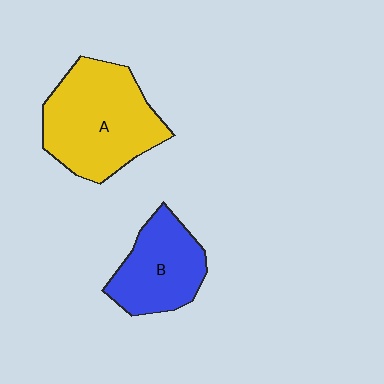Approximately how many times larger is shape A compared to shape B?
Approximately 1.5 times.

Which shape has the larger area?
Shape A (yellow).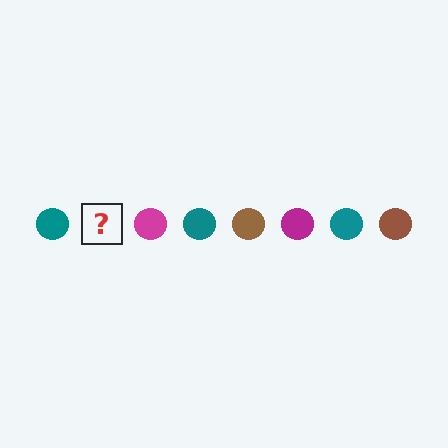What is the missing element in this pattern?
The missing element is a brown circle.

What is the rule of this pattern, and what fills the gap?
The rule is that the pattern cycles through teal, brown, magenta circles. The gap should be filled with a brown circle.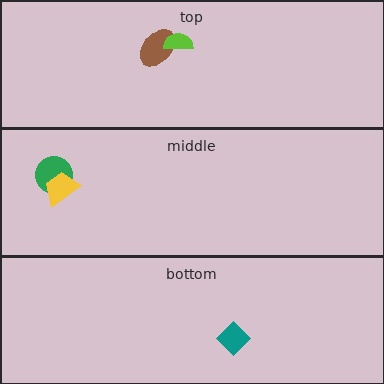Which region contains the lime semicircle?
The top region.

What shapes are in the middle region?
The green circle, the yellow trapezoid.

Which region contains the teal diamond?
The bottom region.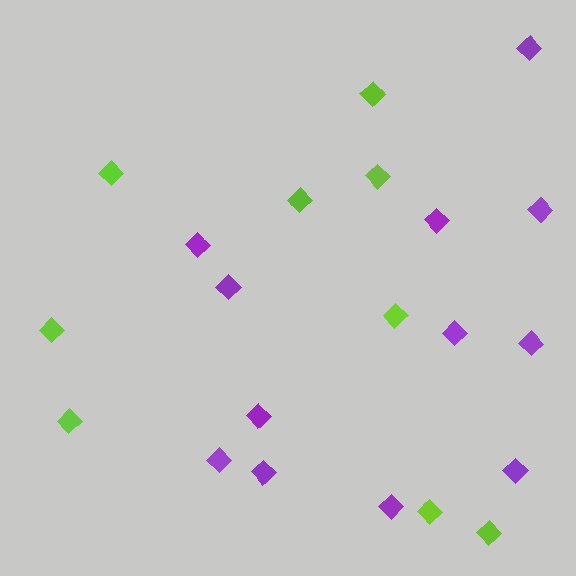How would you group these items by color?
There are 2 groups: one group of lime diamonds (9) and one group of purple diamonds (12).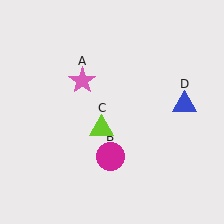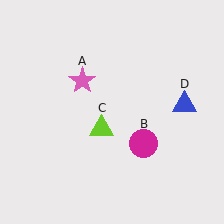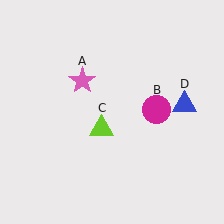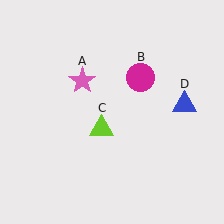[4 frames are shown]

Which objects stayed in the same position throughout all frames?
Pink star (object A) and lime triangle (object C) and blue triangle (object D) remained stationary.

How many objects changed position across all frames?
1 object changed position: magenta circle (object B).